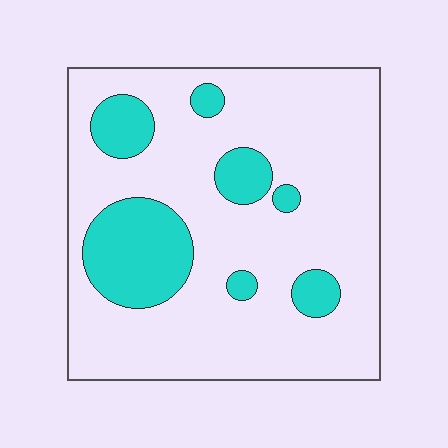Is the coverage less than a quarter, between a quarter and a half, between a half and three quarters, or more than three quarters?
Less than a quarter.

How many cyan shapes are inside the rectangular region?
7.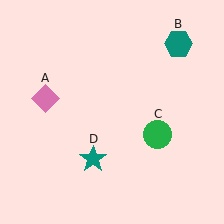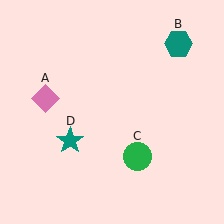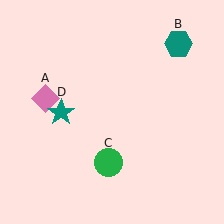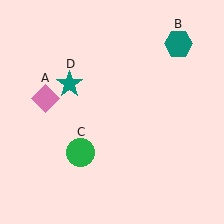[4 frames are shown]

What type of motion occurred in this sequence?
The green circle (object C), teal star (object D) rotated clockwise around the center of the scene.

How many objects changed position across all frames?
2 objects changed position: green circle (object C), teal star (object D).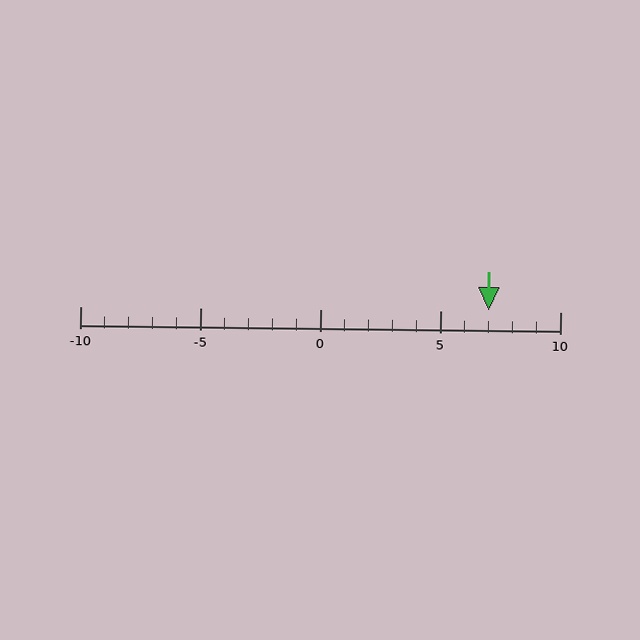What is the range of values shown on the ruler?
The ruler shows values from -10 to 10.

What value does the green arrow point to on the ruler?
The green arrow points to approximately 7.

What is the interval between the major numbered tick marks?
The major tick marks are spaced 5 units apart.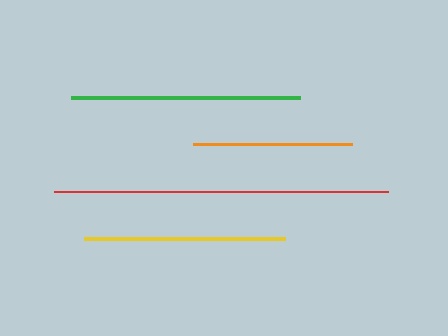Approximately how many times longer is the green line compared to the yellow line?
The green line is approximately 1.1 times the length of the yellow line.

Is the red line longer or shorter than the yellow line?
The red line is longer than the yellow line.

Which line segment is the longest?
The red line is the longest at approximately 334 pixels.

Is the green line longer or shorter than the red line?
The red line is longer than the green line.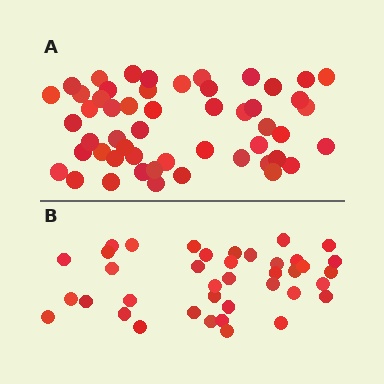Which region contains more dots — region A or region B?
Region A (the top region) has more dots.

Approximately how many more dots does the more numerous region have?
Region A has approximately 15 more dots than region B.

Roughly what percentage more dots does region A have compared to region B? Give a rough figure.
About 35% more.